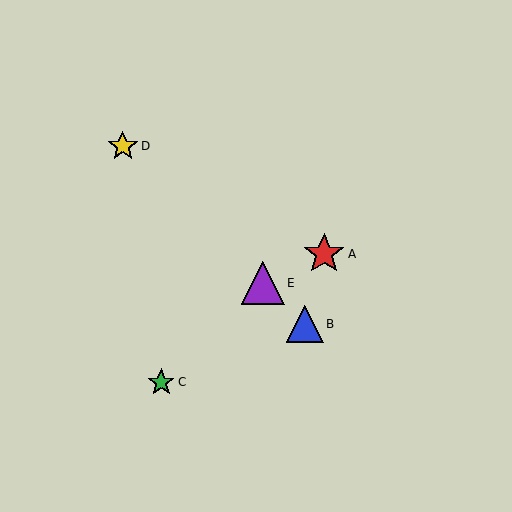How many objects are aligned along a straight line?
3 objects (B, D, E) are aligned along a straight line.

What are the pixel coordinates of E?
Object E is at (263, 283).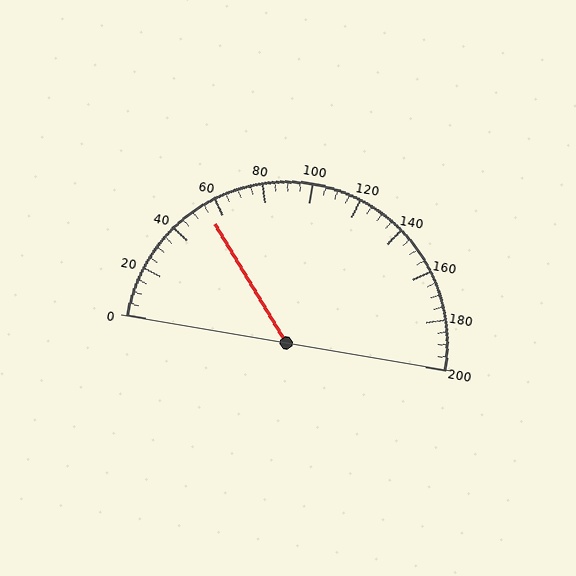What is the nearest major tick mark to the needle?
The nearest major tick mark is 60.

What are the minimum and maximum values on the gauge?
The gauge ranges from 0 to 200.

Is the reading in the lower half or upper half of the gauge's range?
The reading is in the lower half of the range (0 to 200).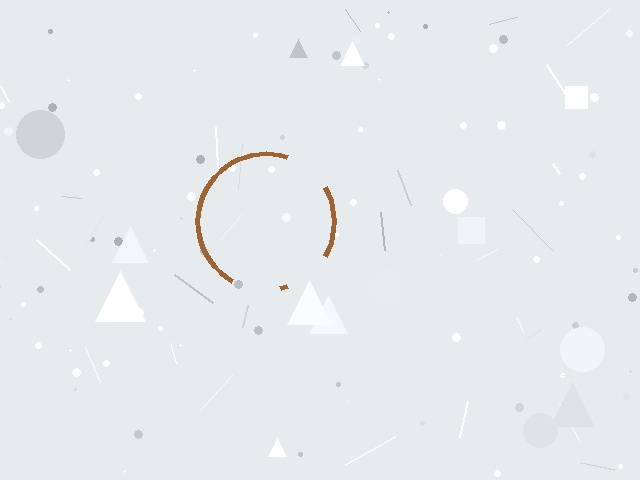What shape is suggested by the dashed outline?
The dashed outline suggests a circle.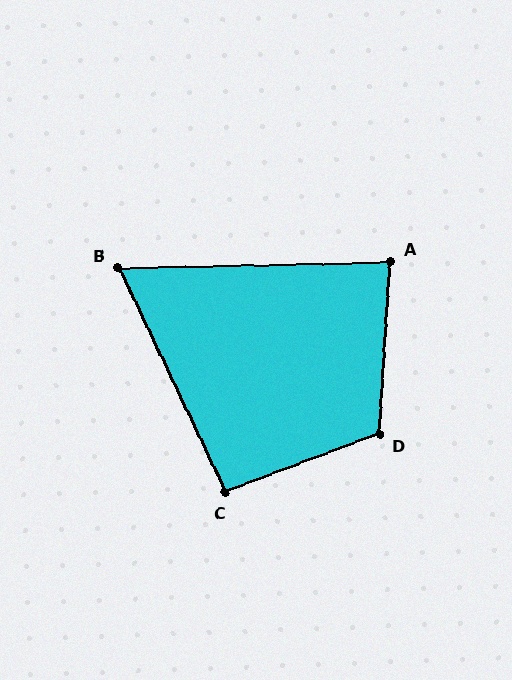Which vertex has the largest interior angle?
D, at approximately 114 degrees.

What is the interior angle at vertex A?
Approximately 85 degrees (approximately right).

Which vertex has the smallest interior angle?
B, at approximately 66 degrees.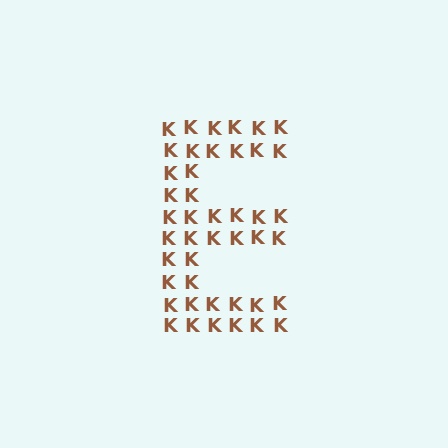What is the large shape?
The large shape is the letter E.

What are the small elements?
The small elements are letter K's.